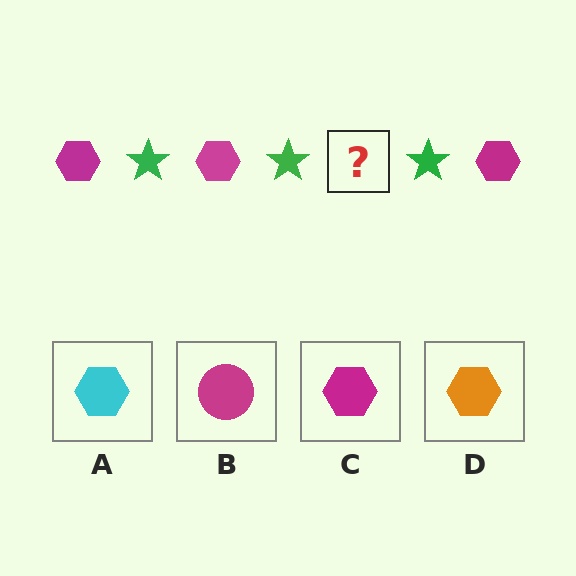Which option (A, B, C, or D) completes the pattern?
C.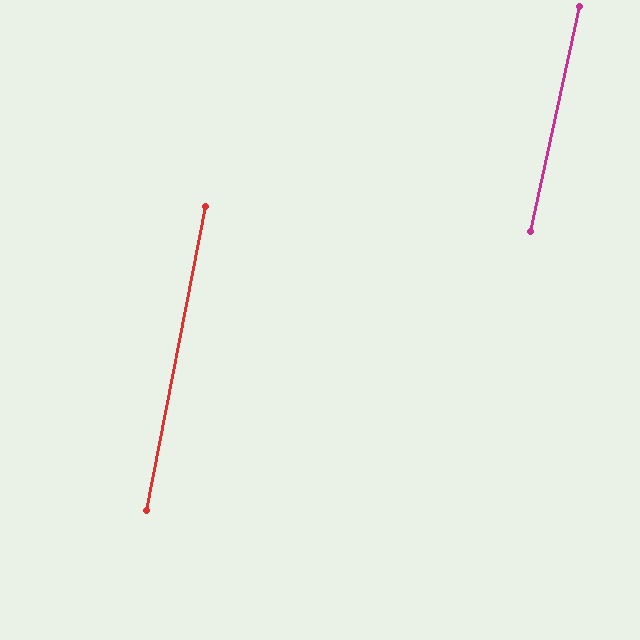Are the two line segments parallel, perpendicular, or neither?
Parallel — their directions differ by only 1.7°.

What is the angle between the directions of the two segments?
Approximately 2 degrees.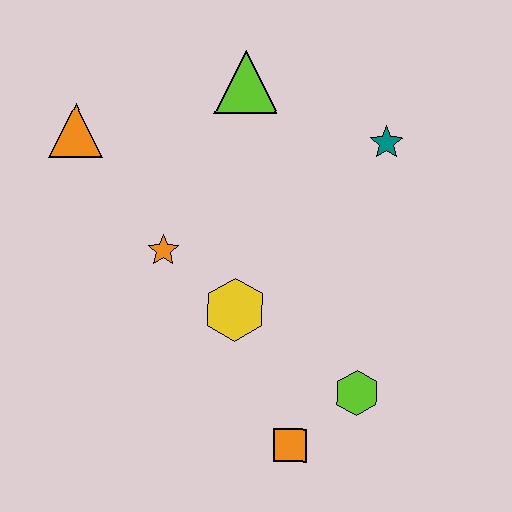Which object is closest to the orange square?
The lime hexagon is closest to the orange square.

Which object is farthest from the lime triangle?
The orange square is farthest from the lime triangle.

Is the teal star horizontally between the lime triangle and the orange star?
No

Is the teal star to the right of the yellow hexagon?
Yes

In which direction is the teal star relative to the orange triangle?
The teal star is to the right of the orange triangle.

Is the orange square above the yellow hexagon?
No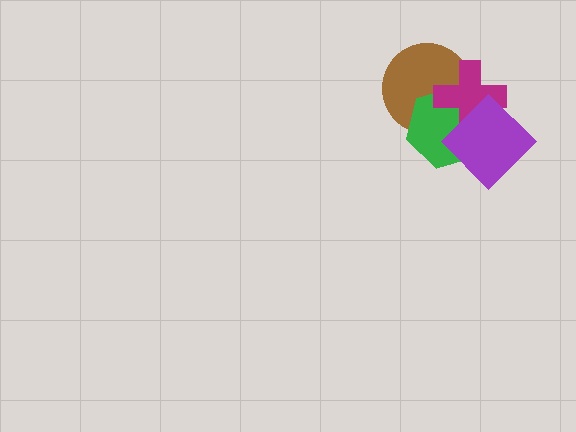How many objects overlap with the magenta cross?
3 objects overlap with the magenta cross.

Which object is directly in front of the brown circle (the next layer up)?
The green hexagon is directly in front of the brown circle.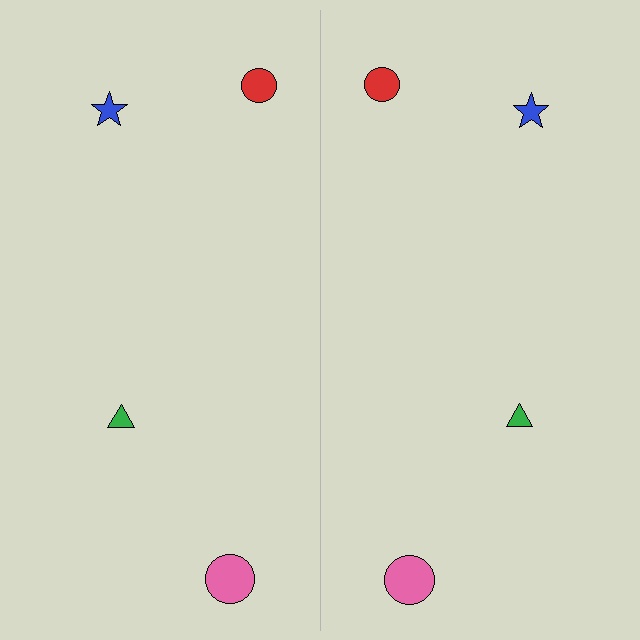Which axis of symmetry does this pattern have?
The pattern has a vertical axis of symmetry running through the center of the image.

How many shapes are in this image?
There are 8 shapes in this image.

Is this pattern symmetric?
Yes, this pattern has bilateral (reflection) symmetry.